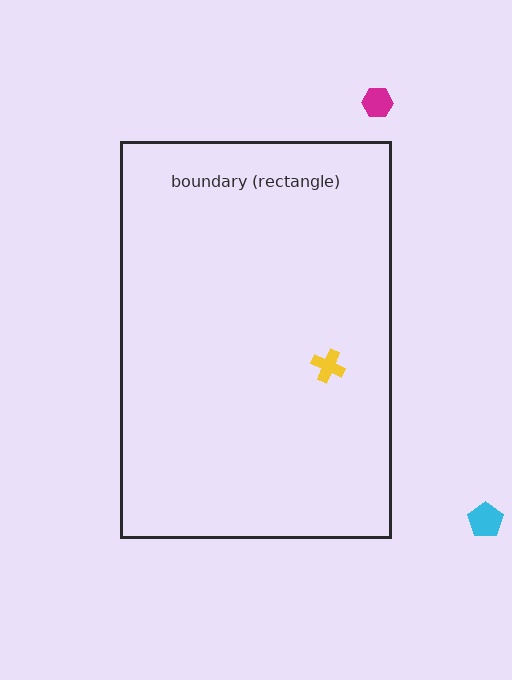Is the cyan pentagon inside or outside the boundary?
Outside.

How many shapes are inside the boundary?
1 inside, 2 outside.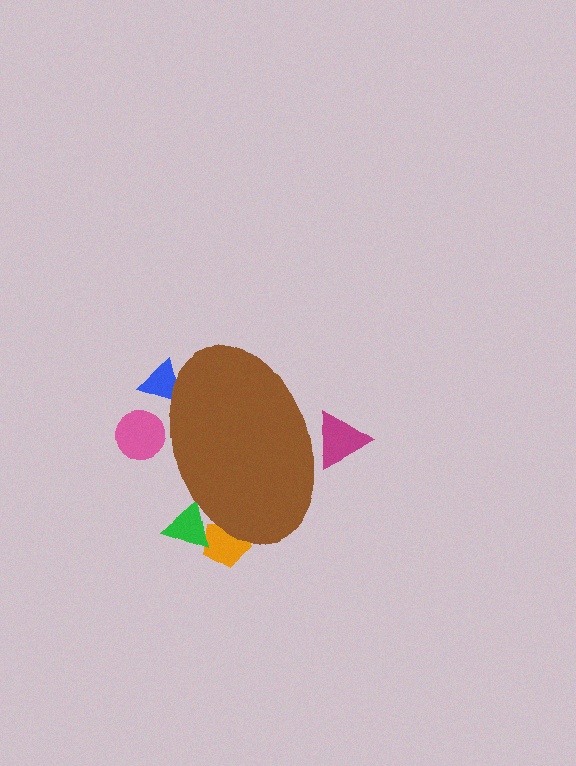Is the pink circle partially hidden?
Yes, the pink circle is partially hidden behind the brown ellipse.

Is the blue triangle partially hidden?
Yes, the blue triangle is partially hidden behind the brown ellipse.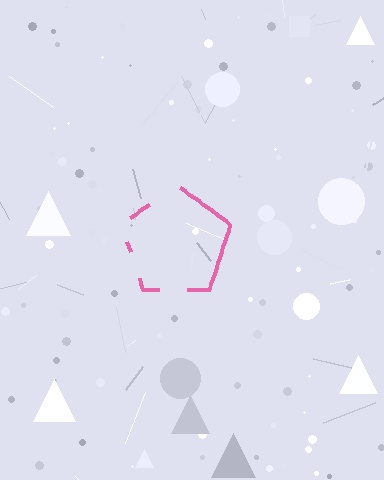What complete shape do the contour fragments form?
The contour fragments form a pentagon.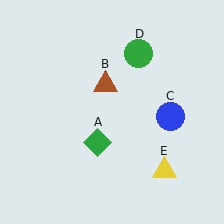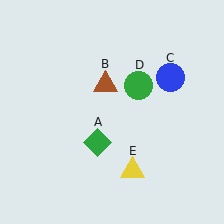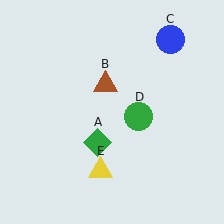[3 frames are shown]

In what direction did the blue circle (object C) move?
The blue circle (object C) moved up.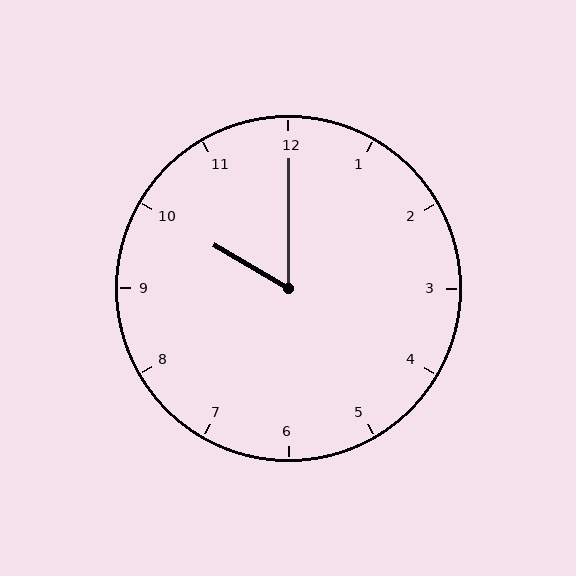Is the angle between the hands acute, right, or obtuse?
It is acute.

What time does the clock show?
10:00.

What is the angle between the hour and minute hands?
Approximately 60 degrees.